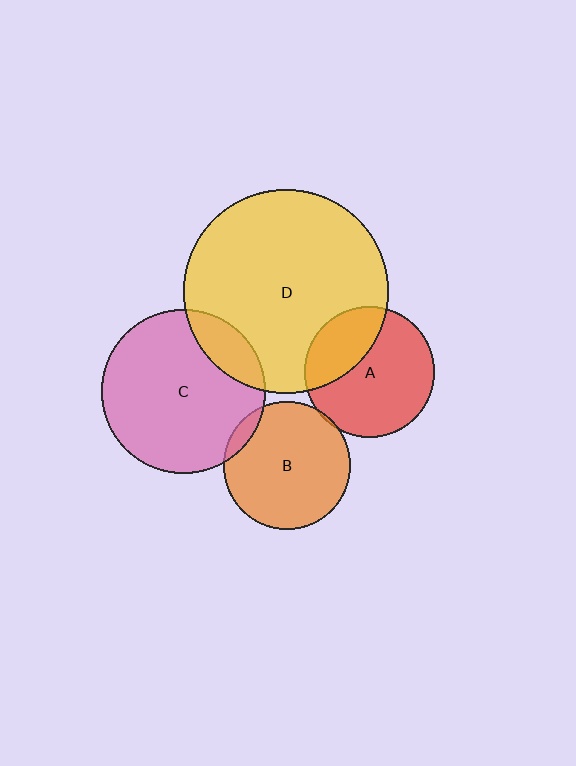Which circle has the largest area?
Circle D (yellow).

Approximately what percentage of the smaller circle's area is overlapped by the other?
Approximately 5%.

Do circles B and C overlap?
Yes.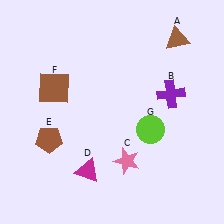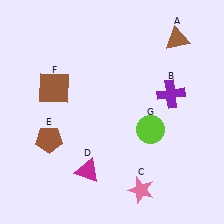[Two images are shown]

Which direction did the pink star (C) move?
The pink star (C) moved down.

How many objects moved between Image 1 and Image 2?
1 object moved between the two images.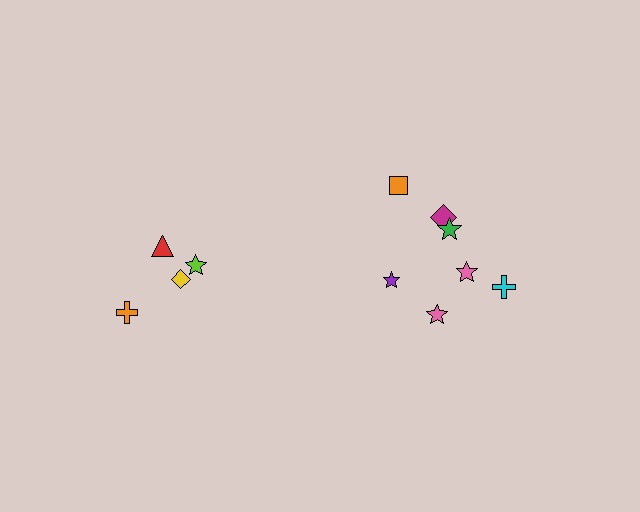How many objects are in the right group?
There are 7 objects.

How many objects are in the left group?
There are 4 objects.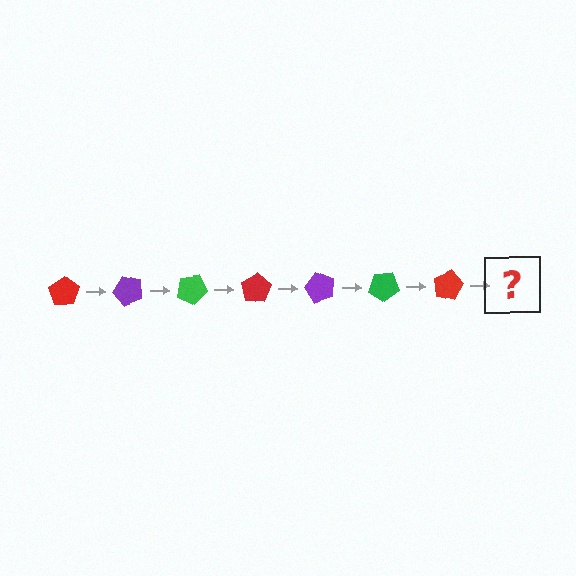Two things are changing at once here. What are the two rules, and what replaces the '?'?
The two rules are that it rotates 50 degrees each step and the color cycles through red, purple, and green. The '?' should be a purple pentagon, rotated 350 degrees from the start.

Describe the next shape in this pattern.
It should be a purple pentagon, rotated 350 degrees from the start.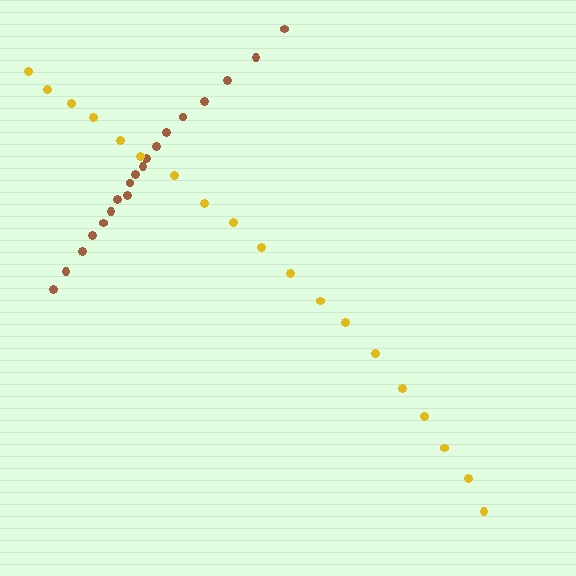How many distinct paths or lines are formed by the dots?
There are 2 distinct paths.